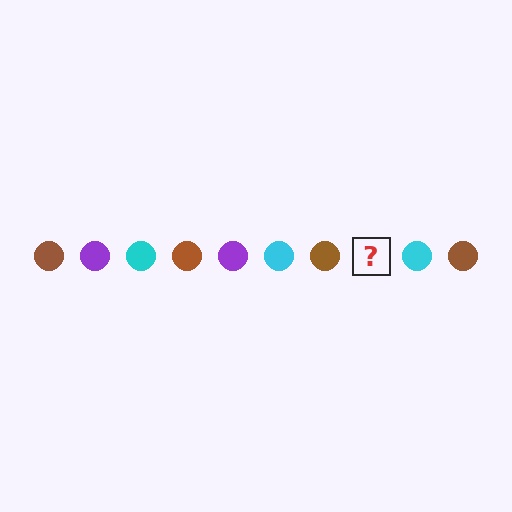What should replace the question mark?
The question mark should be replaced with a purple circle.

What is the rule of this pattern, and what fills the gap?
The rule is that the pattern cycles through brown, purple, cyan circles. The gap should be filled with a purple circle.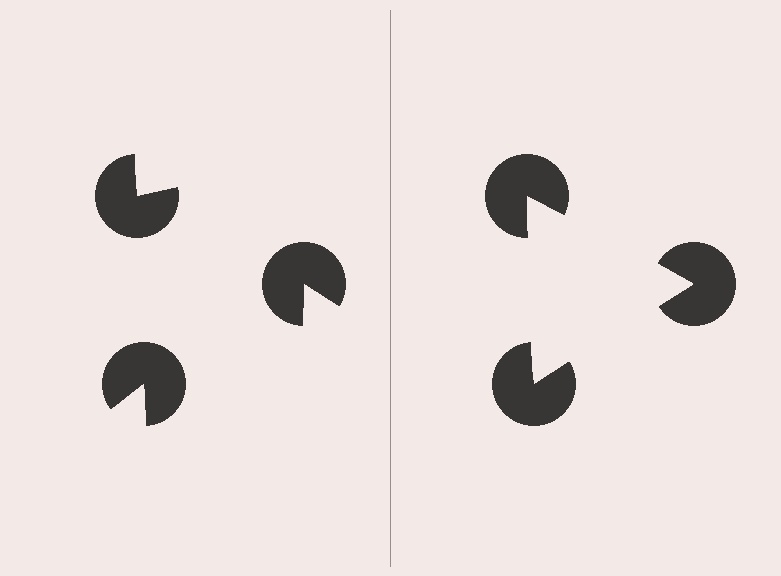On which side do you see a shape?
An illusory triangle appears on the right side. On the left side the wedge cuts are rotated, so no coherent shape forms.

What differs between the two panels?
The pac-man discs are positioned identically on both sides; only the wedge orientations differ. On the right they align to a triangle; on the left they are misaligned.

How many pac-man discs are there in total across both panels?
6 — 3 on each side.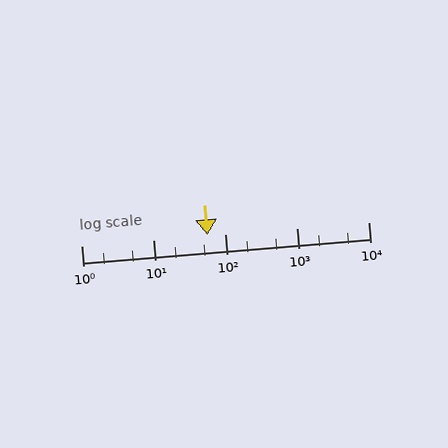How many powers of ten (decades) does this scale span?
The scale spans 4 decades, from 1 to 10000.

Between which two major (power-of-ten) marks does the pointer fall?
The pointer is between 10 and 100.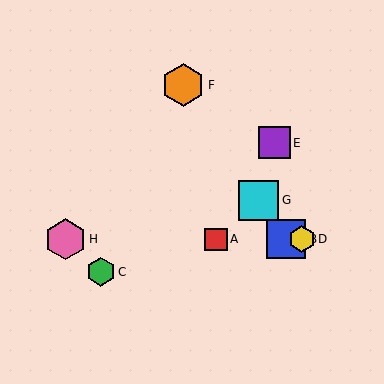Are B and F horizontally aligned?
No, B is at y≈239 and F is at y≈85.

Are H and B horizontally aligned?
Yes, both are at y≈239.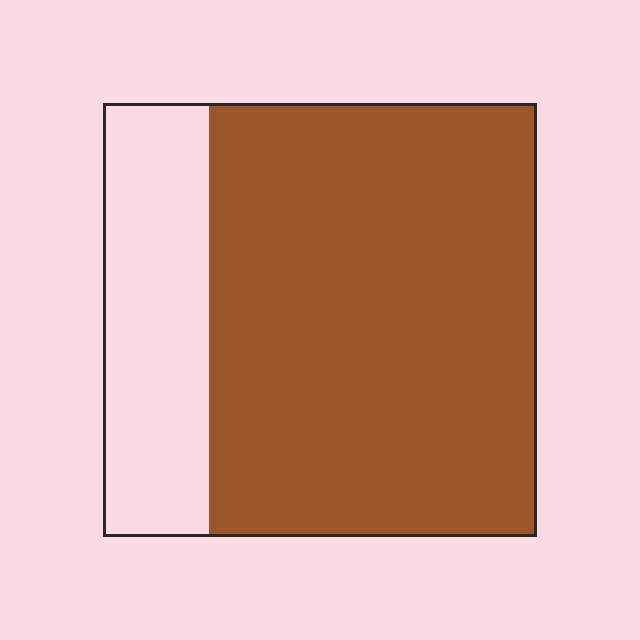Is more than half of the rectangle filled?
Yes.